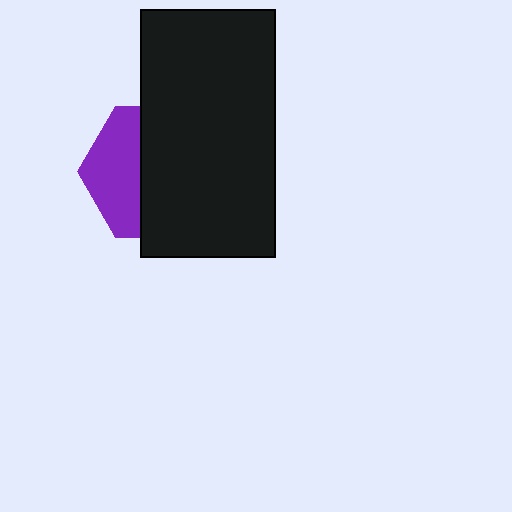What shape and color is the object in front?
The object in front is a black rectangle.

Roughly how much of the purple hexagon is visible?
A small part of it is visible (roughly 38%).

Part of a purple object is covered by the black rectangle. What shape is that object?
It is a hexagon.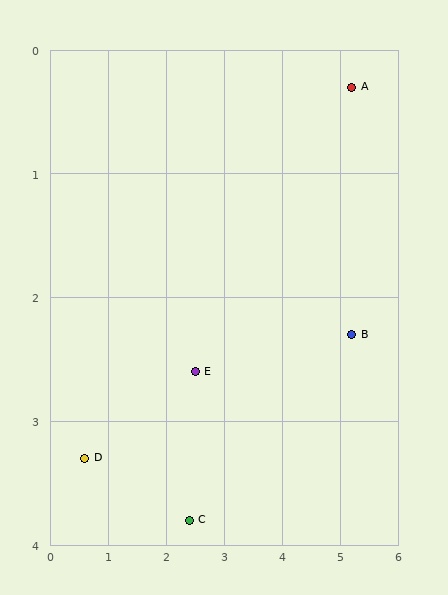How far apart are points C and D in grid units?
Points C and D are about 1.9 grid units apart.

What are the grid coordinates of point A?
Point A is at approximately (5.2, 0.3).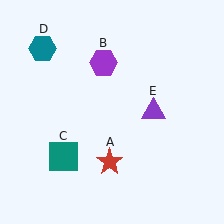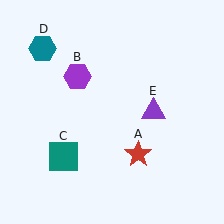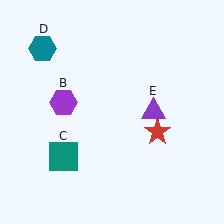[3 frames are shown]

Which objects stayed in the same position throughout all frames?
Teal square (object C) and teal hexagon (object D) and purple triangle (object E) remained stationary.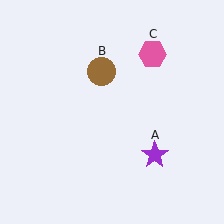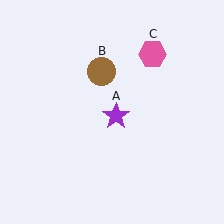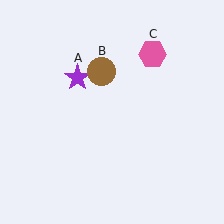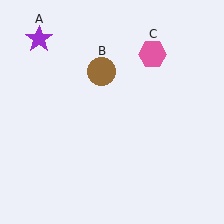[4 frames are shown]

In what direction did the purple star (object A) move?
The purple star (object A) moved up and to the left.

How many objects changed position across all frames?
1 object changed position: purple star (object A).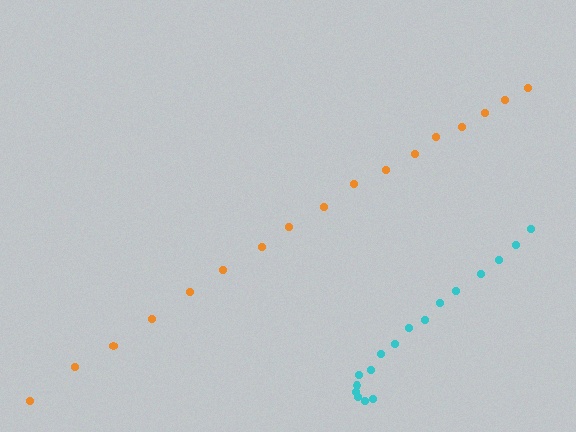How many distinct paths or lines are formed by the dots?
There are 2 distinct paths.